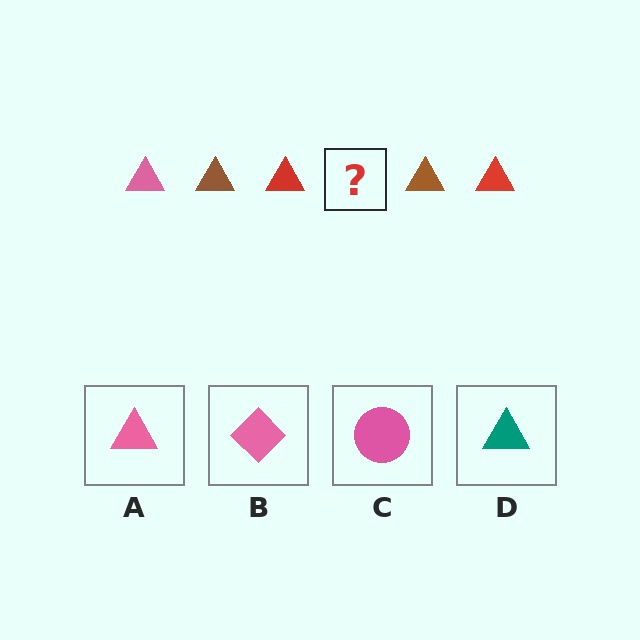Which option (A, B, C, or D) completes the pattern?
A.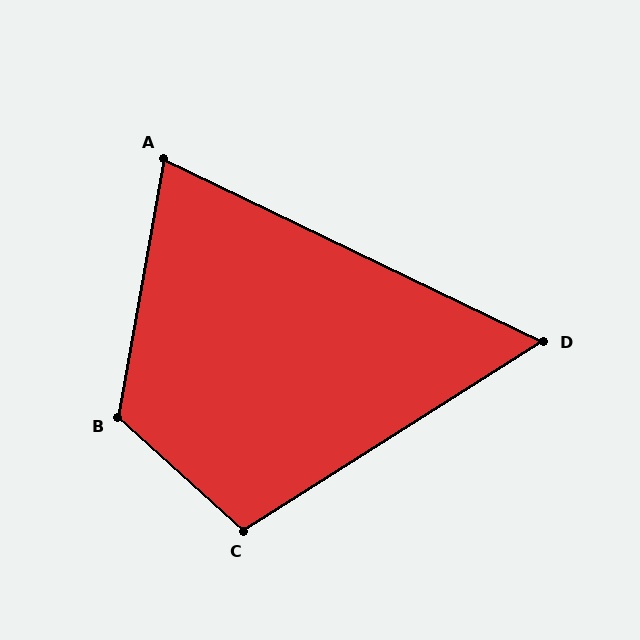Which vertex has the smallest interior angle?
D, at approximately 58 degrees.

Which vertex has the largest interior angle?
B, at approximately 122 degrees.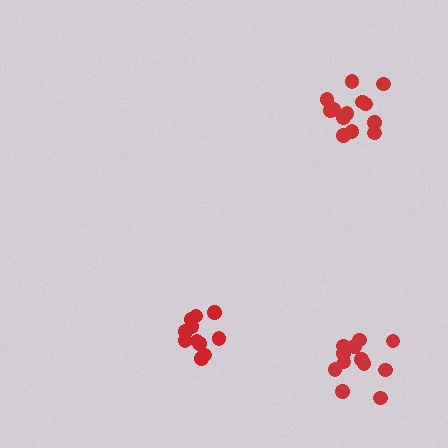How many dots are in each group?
Group 1: 13 dots, Group 2: 11 dots, Group 3: 12 dots (36 total).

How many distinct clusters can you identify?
There are 3 distinct clusters.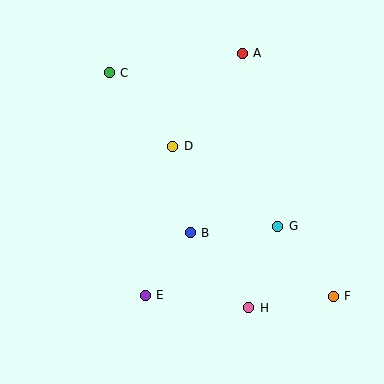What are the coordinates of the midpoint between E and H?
The midpoint between E and H is at (197, 302).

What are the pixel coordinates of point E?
Point E is at (145, 295).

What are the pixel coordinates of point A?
Point A is at (242, 53).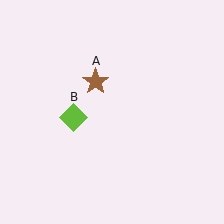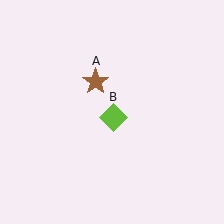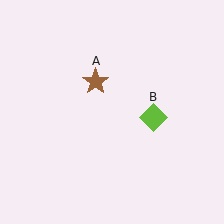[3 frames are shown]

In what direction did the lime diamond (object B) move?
The lime diamond (object B) moved right.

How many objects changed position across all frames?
1 object changed position: lime diamond (object B).